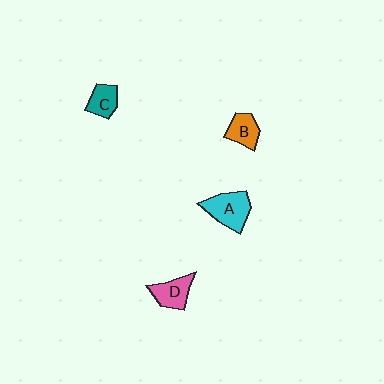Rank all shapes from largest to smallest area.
From largest to smallest: A (cyan), D (pink), B (orange), C (teal).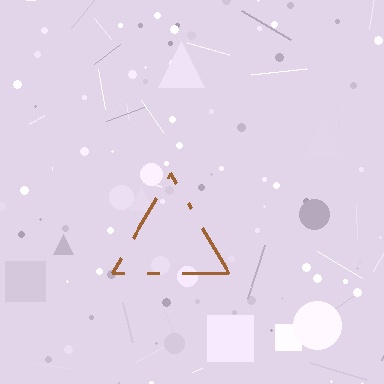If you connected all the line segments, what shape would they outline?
They would outline a triangle.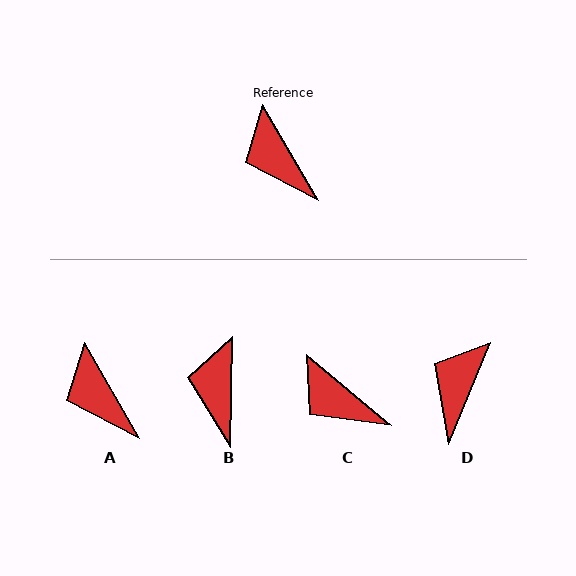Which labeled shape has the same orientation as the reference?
A.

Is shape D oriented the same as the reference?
No, it is off by about 52 degrees.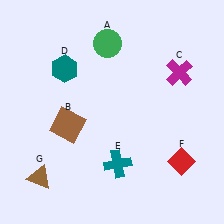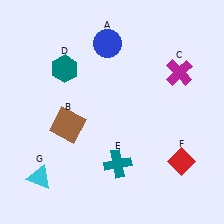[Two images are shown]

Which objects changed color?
A changed from green to blue. G changed from brown to cyan.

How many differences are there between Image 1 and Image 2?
There are 2 differences between the two images.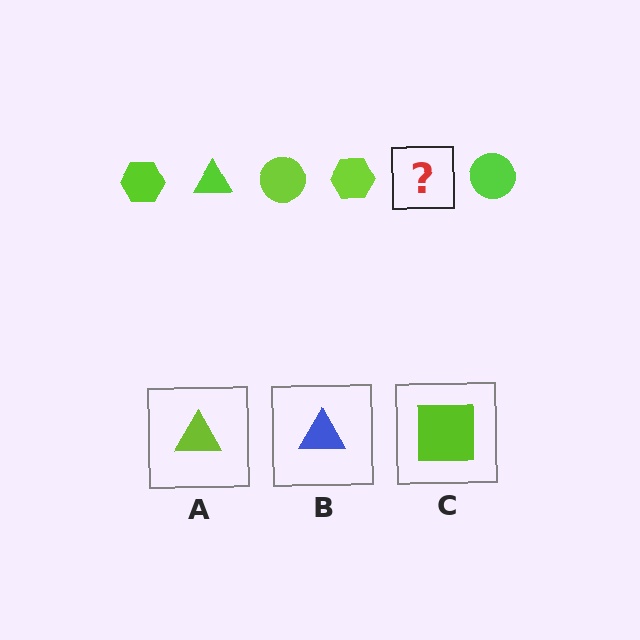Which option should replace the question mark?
Option A.